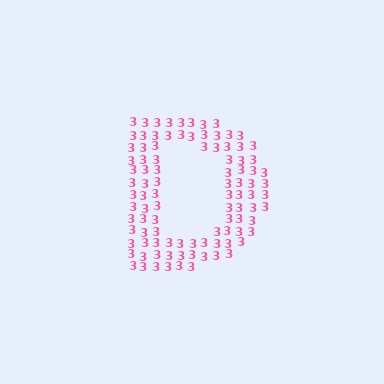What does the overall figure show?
The overall figure shows the letter D.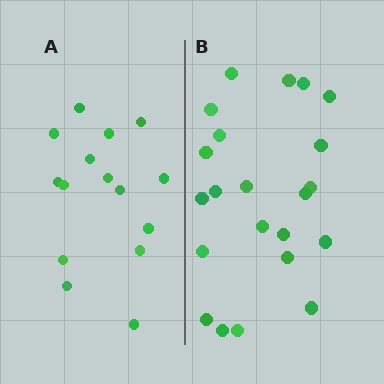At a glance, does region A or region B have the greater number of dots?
Region B (the right region) has more dots.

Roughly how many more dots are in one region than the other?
Region B has roughly 8 or so more dots than region A.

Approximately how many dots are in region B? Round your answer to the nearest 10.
About 20 dots. (The exact count is 22, which rounds to 20.)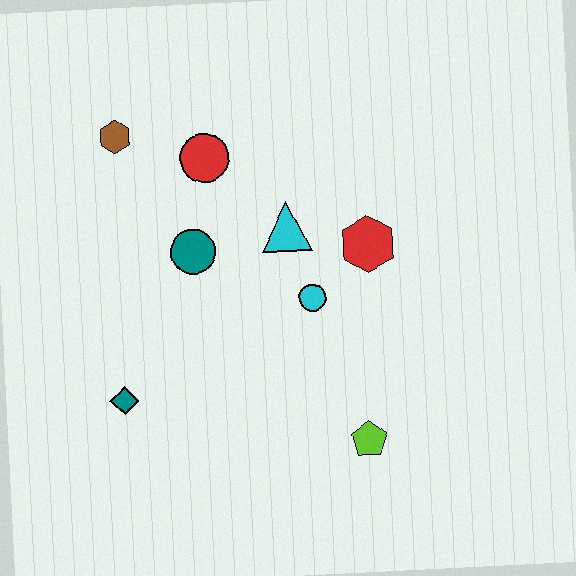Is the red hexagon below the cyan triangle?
Yes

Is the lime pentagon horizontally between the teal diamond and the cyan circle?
No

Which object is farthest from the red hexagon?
The teal diamond is farthest from the red hexagon.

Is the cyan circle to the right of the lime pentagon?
No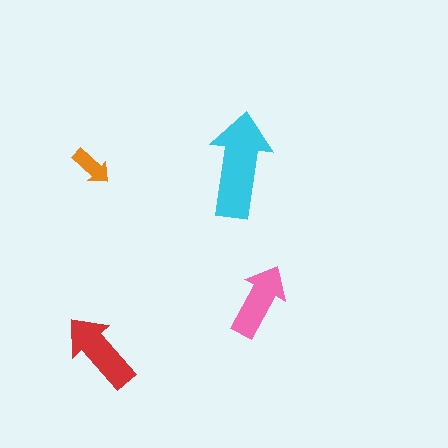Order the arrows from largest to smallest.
the cyan one, the red one, the pink one, the orange one.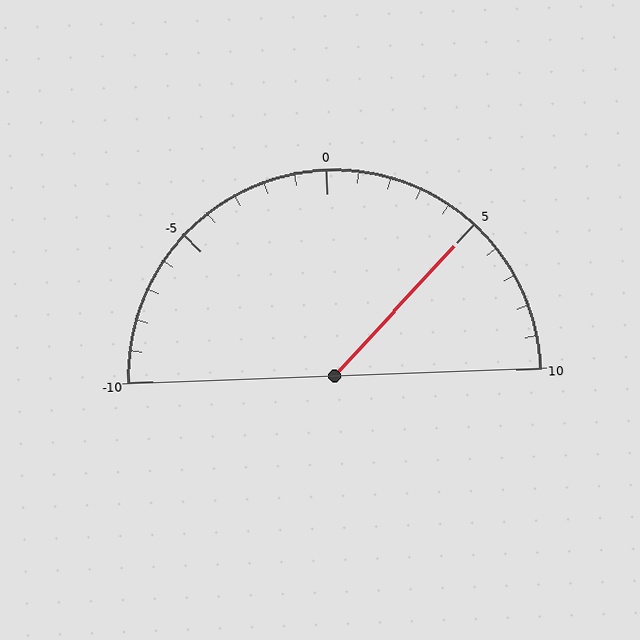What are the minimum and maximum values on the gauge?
The gauge ranges from -10 to 10.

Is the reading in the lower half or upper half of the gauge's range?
The reading is in the upper half of the range (-10 to 10).